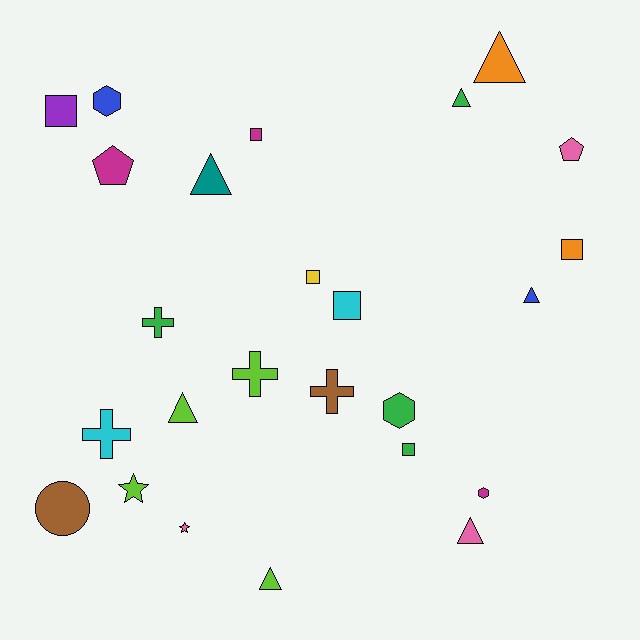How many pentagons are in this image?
There are 2 pentagons.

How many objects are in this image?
There are 25 objects.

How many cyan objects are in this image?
There are 2 cyan objects.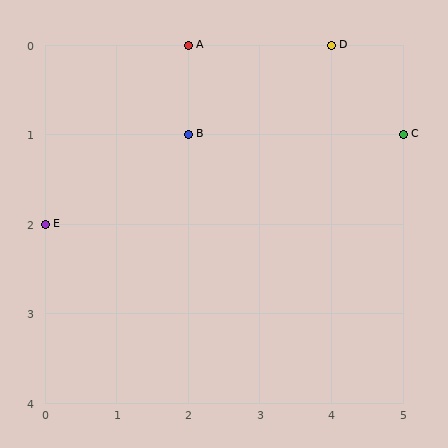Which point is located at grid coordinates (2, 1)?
Point B is at (2, 1).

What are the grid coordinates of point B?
Point B is at grid coordinates (2, 1).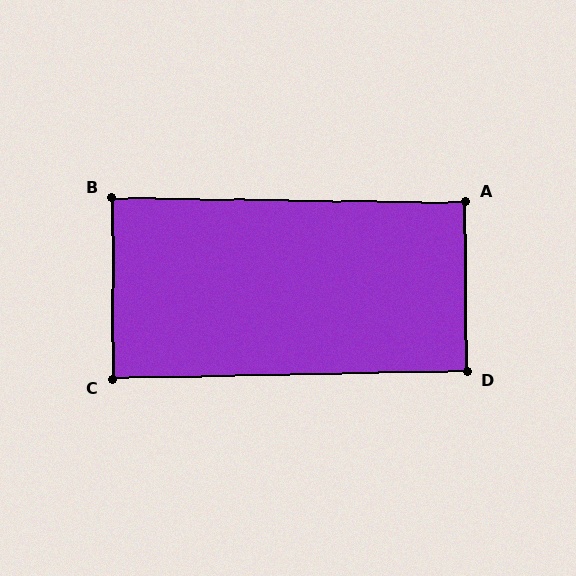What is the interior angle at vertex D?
Approximately 91 degrees (approximately right).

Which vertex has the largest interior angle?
A, at approximately 91 degrees.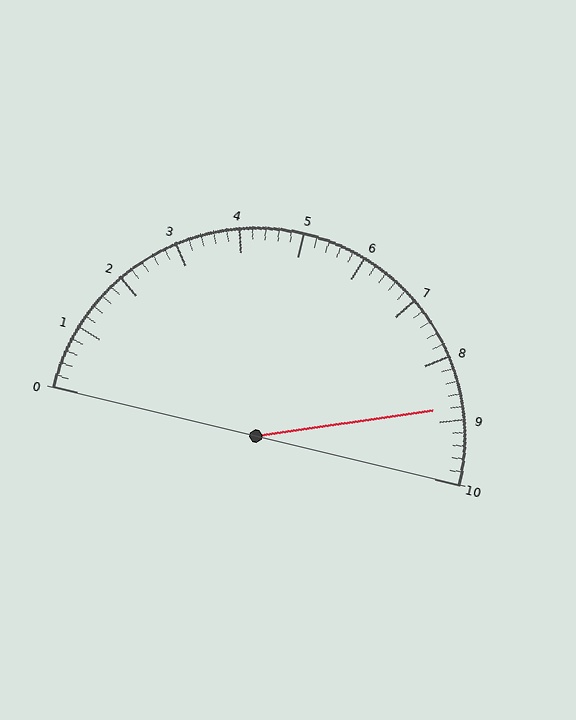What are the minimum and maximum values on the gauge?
The gauge ranges from 0 to 10.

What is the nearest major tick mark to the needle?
The nearest major tick mark is 9.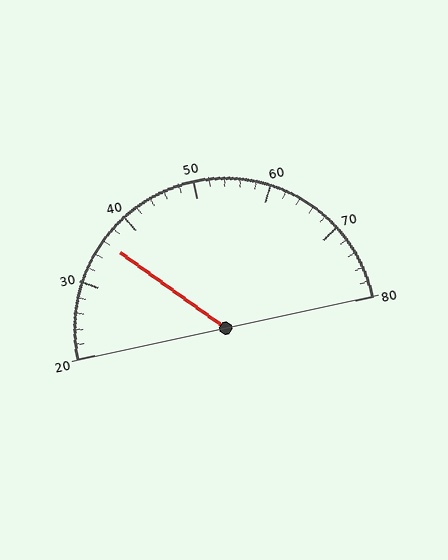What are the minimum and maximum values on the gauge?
The gauge ranges from 20 to 80.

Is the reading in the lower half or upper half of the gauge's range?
The reading is in the lower half of the range (20 to 80).